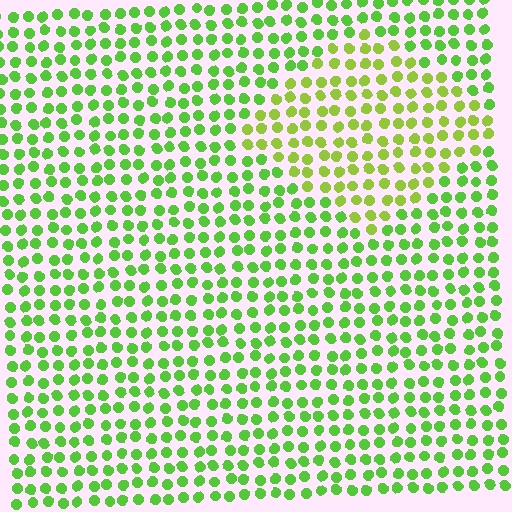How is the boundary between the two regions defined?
The boundary is defined purely by a slight shift in hue (about 26 degrees). Spacing, size, and orientation are identical on both sides.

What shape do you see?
I see a diamond.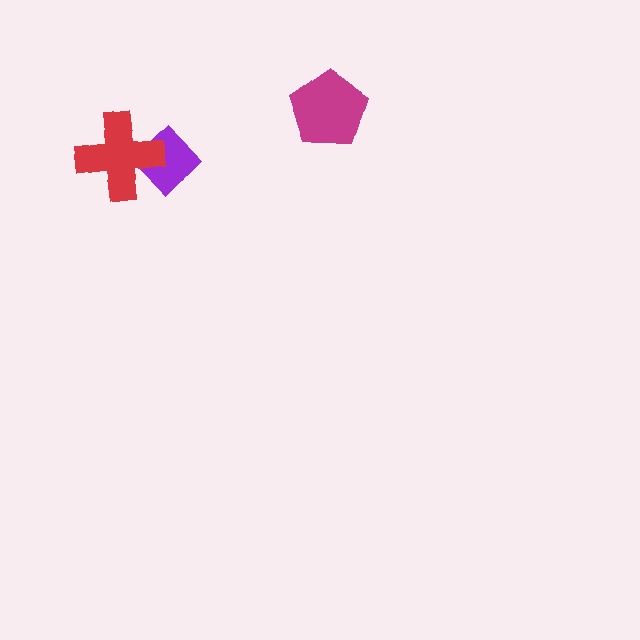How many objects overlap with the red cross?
1 object overlaps with the red cross.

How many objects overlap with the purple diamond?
1 object overlaps with the purple diamond.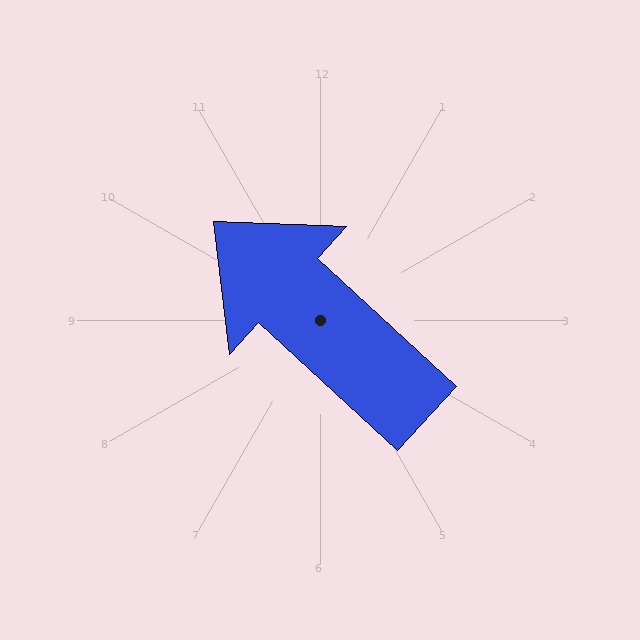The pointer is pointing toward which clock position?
Roughly 10 o'clock.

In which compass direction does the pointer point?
Northwest.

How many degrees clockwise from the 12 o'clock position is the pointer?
Approximately 313 degrees.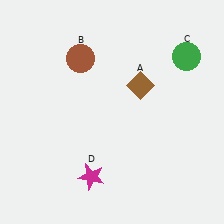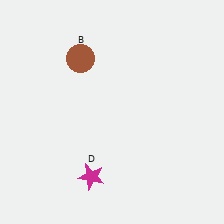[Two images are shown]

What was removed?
The green circle (C), the brown diamond (A) were removed in Image 2.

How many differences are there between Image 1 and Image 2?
There are 2 differences between the two images.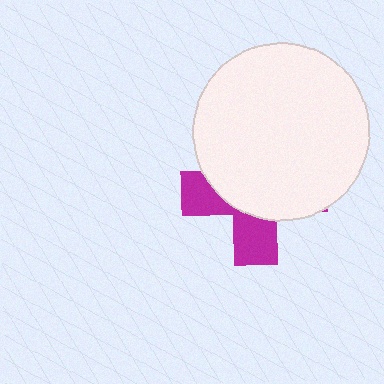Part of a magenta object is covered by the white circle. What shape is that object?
It is a cross.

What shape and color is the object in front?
The object in front is a white circle.